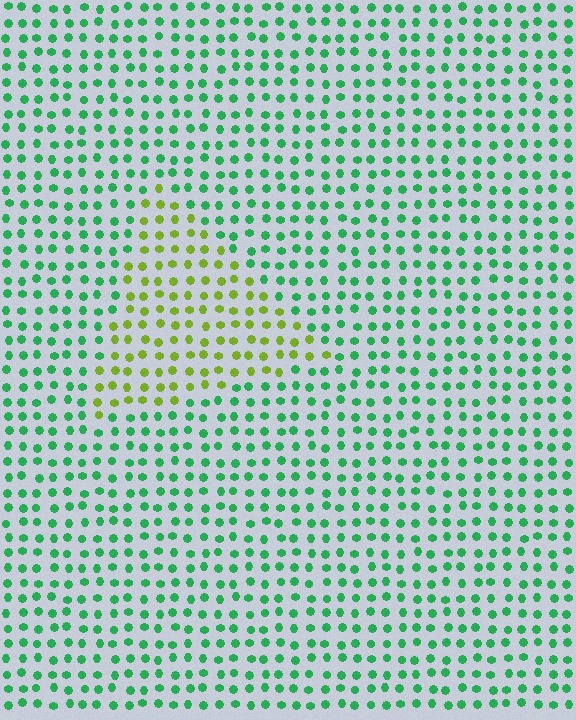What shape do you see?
I see a triangle.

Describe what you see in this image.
The image is filled with small green elements in a uniform arrangement. A triangle-shaped region is visible where the elements are tinted to a slightly different hue, forming a subtle color boundary.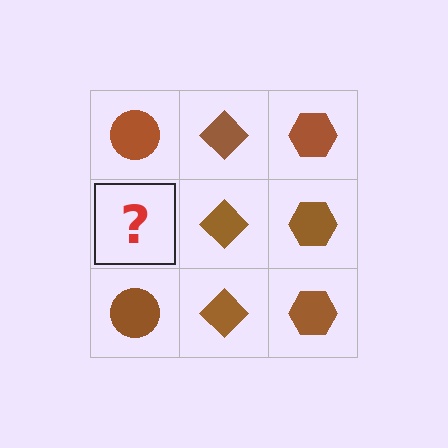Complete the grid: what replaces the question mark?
The question mark should be replaced with a brown circle.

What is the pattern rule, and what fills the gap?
The rule is that each column has a consistent shape. The gap should be filled with a brown circle.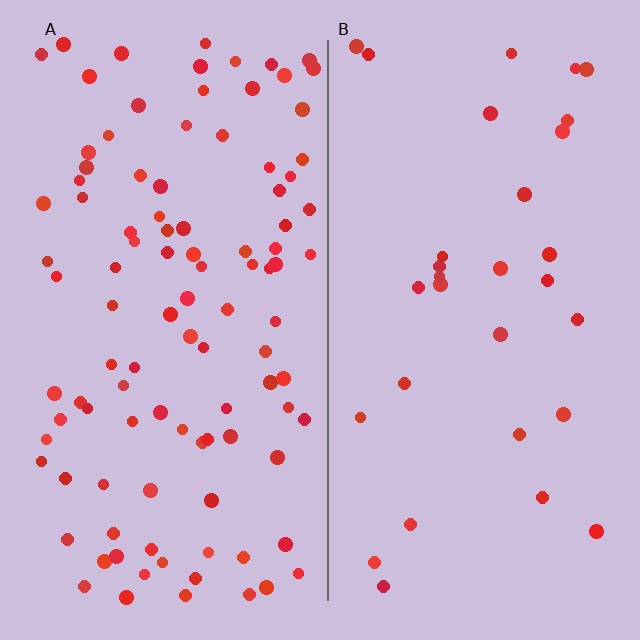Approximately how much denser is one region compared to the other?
Approximately 3.3× — region A over region B.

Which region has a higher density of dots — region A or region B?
A (the left).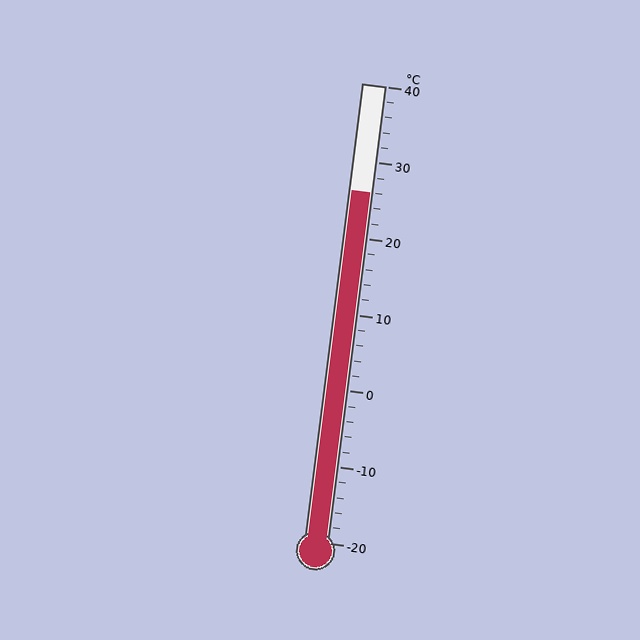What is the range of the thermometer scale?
The thermometer scale ranges from -20°C to 40°C.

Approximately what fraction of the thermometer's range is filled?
The thermometer is filled to approximately 75% of its range.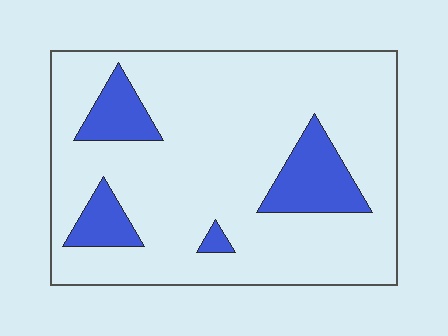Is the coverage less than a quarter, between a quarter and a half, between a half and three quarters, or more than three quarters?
Less than a quarter.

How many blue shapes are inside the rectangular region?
4.